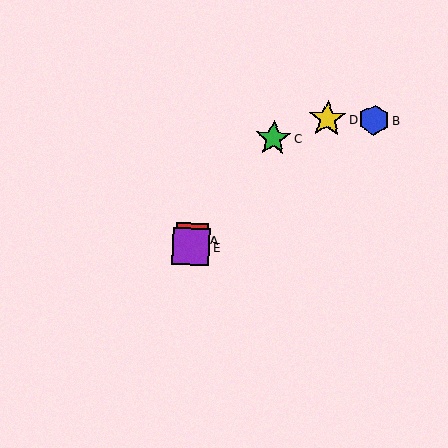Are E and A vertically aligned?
Yes, both are at x≈191.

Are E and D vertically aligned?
No, E is at x≈191 and D is at x≈327.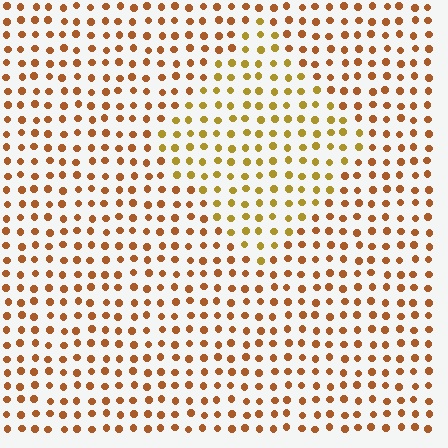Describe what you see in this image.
The image is filled with small brown elements in a uniform arrangement. A diamond-shaped region is visible where the elements are tinted to a slightly different hue, forming a subtle color boundary.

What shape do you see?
I see a diamond.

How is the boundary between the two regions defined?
The boundary is defined purely by a slight shift in hue (about 27 degrees). Spacing, size, and orientation are identical on both sides.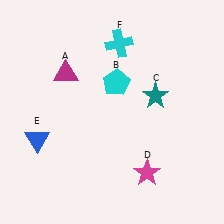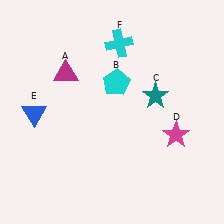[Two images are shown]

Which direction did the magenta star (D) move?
The magenta star (D) moved up.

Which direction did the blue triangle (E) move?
The blue triangle (E) moved up.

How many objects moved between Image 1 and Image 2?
2 objects moved between the two images.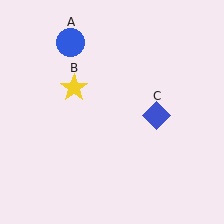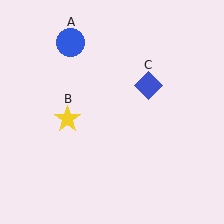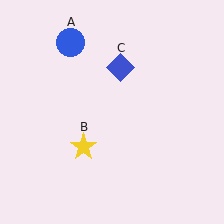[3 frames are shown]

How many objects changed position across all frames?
2 objects changed position: yellow star (object B), blue diamond (object C).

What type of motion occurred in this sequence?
The yellow star (object B), blue diamond (object C) rotated counterclockwise around the center of the scene.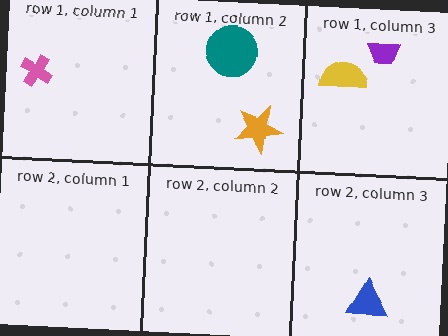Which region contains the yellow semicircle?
The row 1, column 3 region.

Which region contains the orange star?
The row 1, column 2 region.